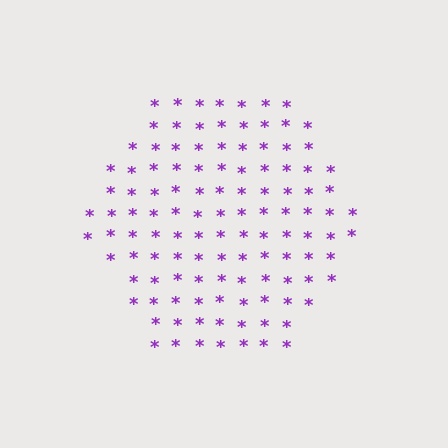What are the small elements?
The small elements are asterisks.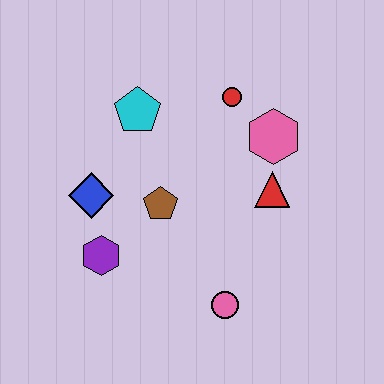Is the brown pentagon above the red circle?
No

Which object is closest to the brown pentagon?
The blue diamond is closest to the brown pentagon.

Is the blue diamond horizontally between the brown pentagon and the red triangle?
No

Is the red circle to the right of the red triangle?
No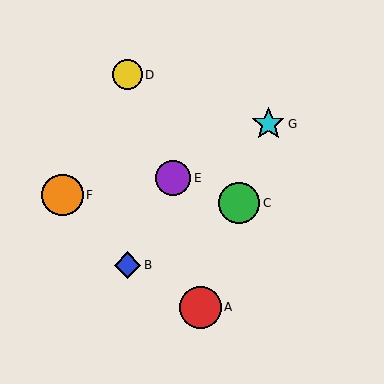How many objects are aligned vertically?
2 objects (B, D) are aligned vertically.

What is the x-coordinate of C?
Object C is at x≈239.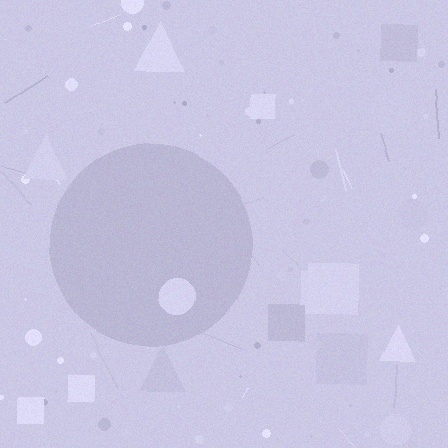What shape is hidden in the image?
A circle is hidden in the image.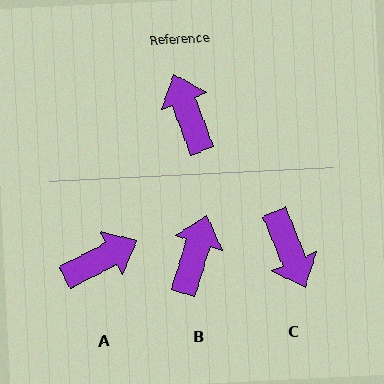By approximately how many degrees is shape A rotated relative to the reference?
Approximately 83 degrees clockwise.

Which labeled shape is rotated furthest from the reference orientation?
C, about 178 degrees away.